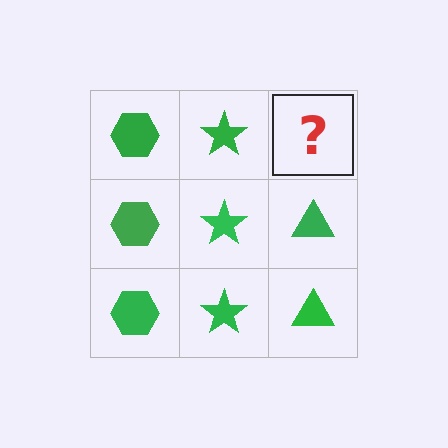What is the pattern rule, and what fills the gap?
The rule is that each column has a consistent shape. The gap should be filled with a green triangle.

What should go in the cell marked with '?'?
The missing cell should contain a green triangle.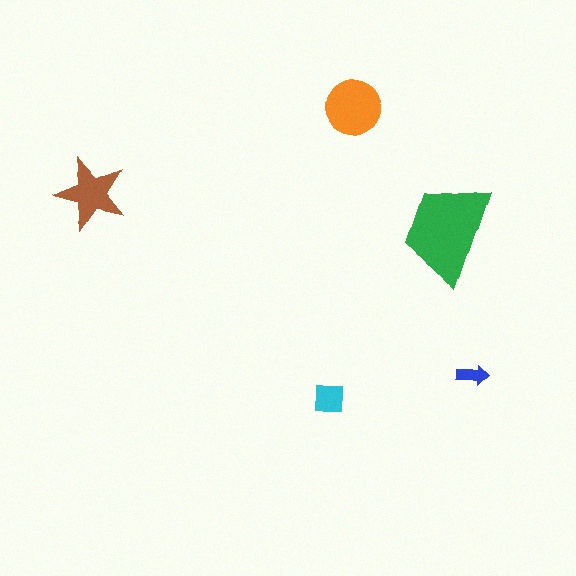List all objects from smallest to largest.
The blue arrow, the cyan square, the brown star, the orange circle, the green trapezoid.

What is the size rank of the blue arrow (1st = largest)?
5th.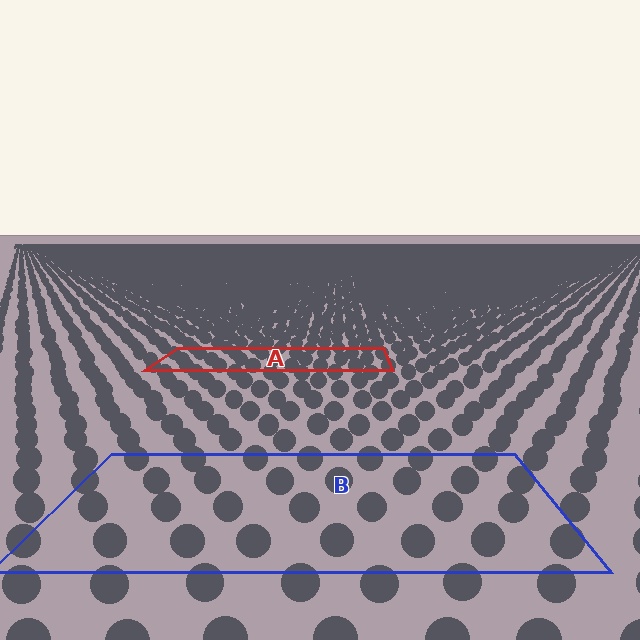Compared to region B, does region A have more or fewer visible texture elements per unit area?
Region A has more texture elements per unit area — they are packed more densely because it is farther away.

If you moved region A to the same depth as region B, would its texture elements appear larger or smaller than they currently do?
They would appear larger. At a closer depth, the same texture elements are projected at a bigger on-screen size.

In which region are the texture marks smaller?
The texture marks are smaller in region A, because it is farther away.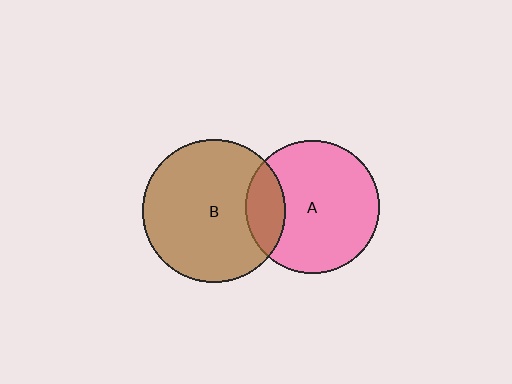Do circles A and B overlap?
Yes.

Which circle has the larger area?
Circle B (brown).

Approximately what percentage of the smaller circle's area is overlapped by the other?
Approximately 20%.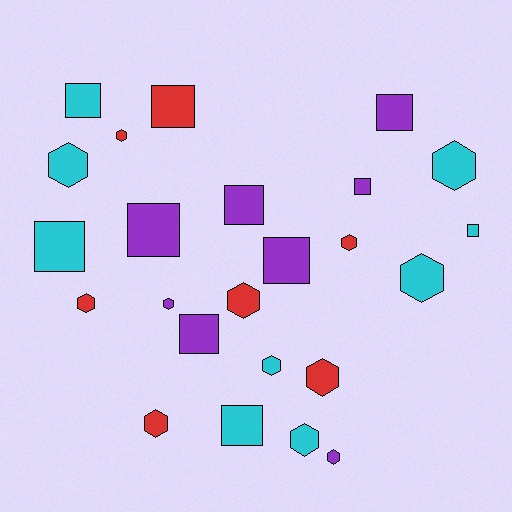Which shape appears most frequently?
Hexagon, with 13 objects.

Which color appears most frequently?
Cyan, with 9 objects.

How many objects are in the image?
There are 24 objects.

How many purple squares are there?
There are 6 purple squares.